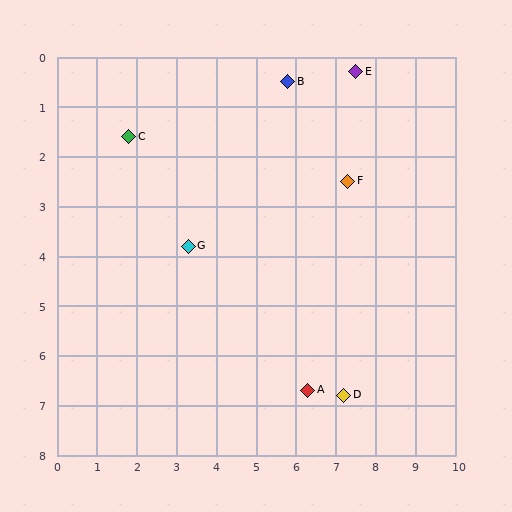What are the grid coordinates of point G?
Point G is at approximately (3.3, 3.8).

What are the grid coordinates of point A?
Point A is at approximately (6.3, 6.7).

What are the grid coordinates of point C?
Point C is at approximately (1.8, 1.6).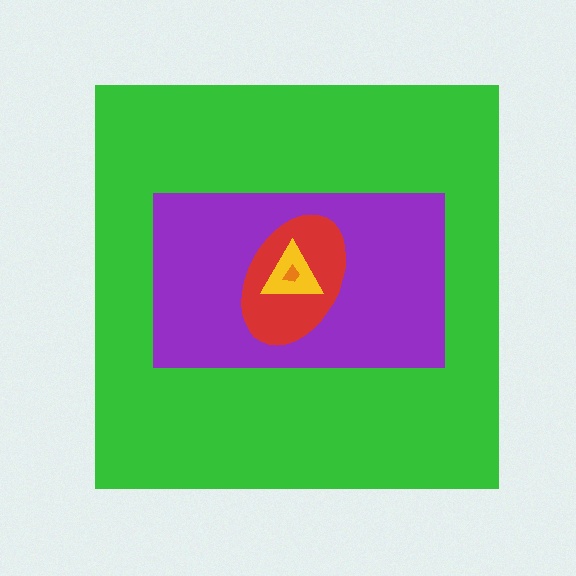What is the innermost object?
The orange trapezoid.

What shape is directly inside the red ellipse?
The yellow triangle.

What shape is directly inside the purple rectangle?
The red ellipse.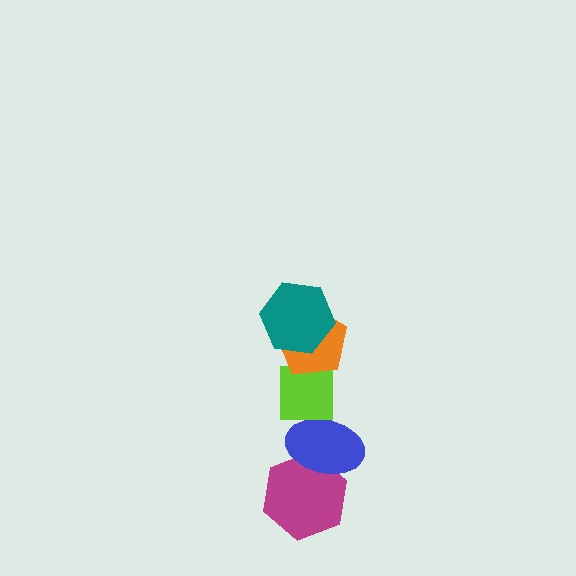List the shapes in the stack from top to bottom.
From top to bottom: the teal hexagon, the orange pentagon, the lime square, the blue ellipse, the magenta hexagon.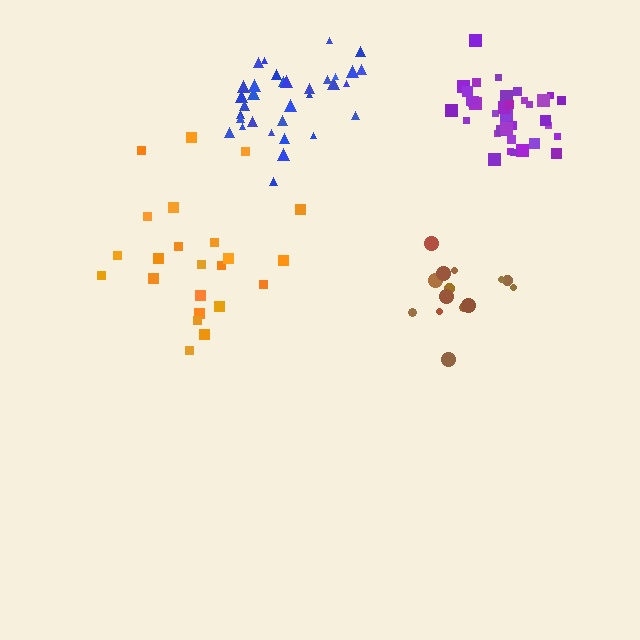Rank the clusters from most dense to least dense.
purple, blue, brown, orange.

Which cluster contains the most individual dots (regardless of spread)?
Purple (35).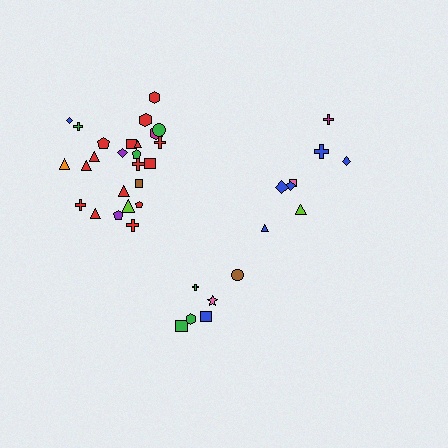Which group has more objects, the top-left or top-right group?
The top-left group.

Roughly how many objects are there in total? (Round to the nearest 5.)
Roughly 40 objects in total.